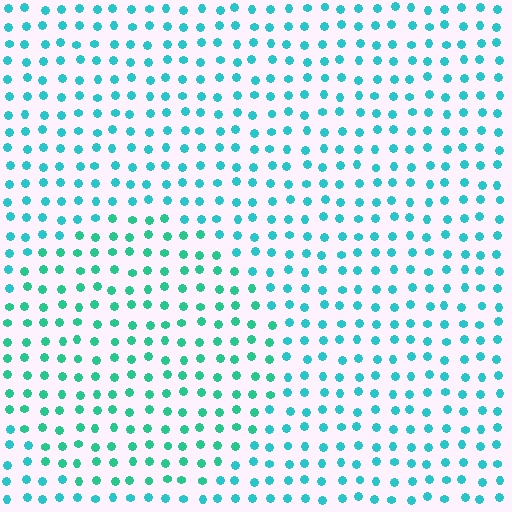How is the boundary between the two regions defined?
The boundary is defined purely by a slight shift in hue (about 23 degrees). Spacing, size, and orientation are identical on both sides.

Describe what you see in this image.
The image is filled with small cyan elements in a uniform arrangement. A circle-shaped region is visible where the elements are tinted to a slightly different hue, forming a subtle color boundary.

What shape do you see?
I see a circle.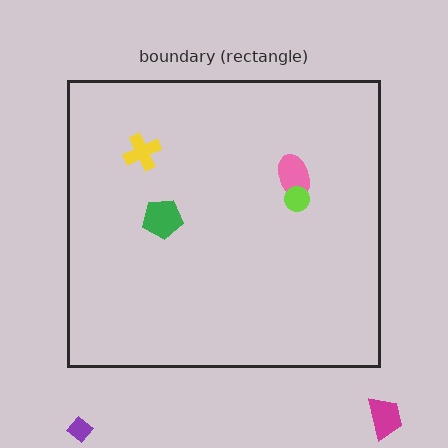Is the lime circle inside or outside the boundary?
Inside.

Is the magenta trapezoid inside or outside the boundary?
Outside.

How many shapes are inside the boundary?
4 inside, 2 outside.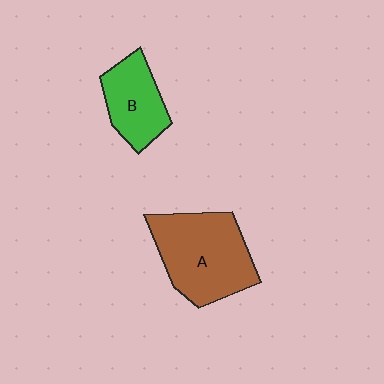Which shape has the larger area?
Shape A (brown).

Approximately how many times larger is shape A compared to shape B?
Approximately 1.7 times.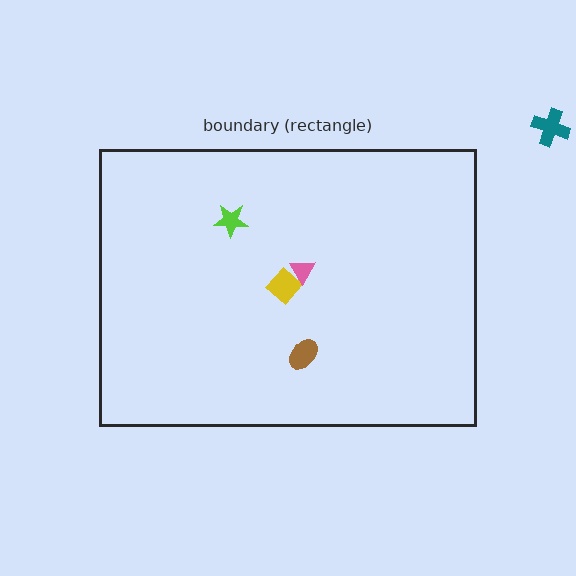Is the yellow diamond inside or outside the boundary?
Inside.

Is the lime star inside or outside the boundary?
Inside.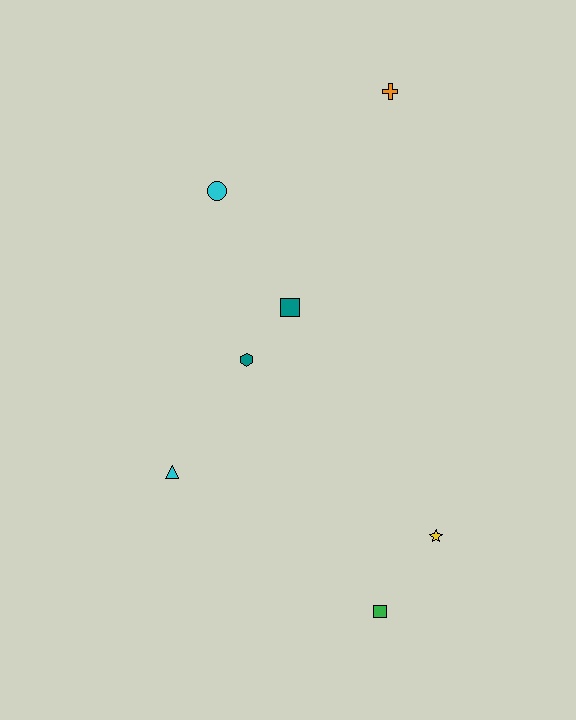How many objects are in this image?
There are 7 objects.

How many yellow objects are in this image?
There is 1 yellow object.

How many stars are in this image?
There is 1 star.